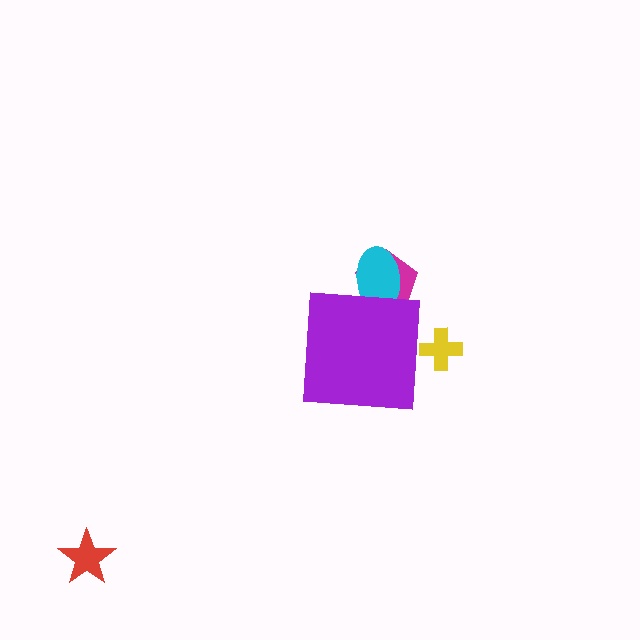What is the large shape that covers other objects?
A purple square.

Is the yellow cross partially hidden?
Yes, the yellow cross is partially hidden behind the purple square.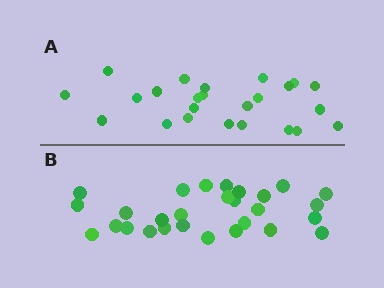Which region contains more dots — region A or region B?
Region B (the bottom region) has more dots.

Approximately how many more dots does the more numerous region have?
Region B has about 4 more dots than region A.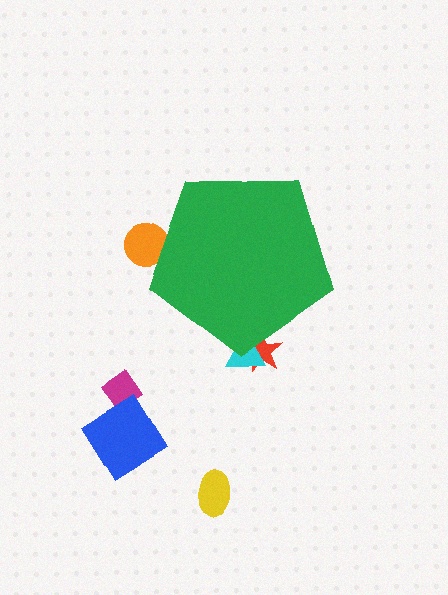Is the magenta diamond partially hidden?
No, the magenta diamond is fully visible.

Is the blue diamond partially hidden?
No, the blue diamond is fully visible.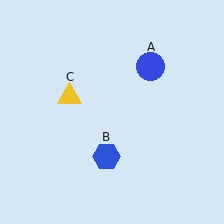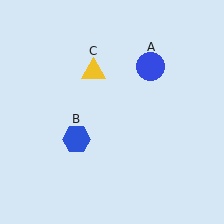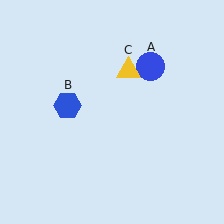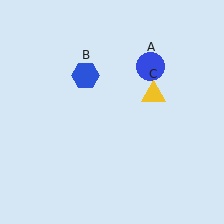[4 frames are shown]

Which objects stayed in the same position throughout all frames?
Blue circle (object A) remained stationary.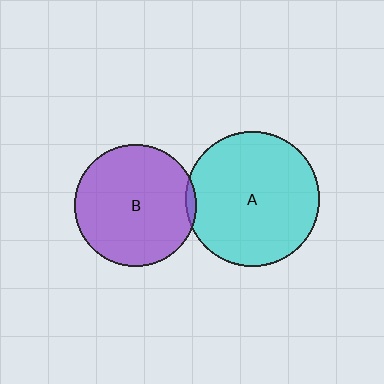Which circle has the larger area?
Circle A (cyan).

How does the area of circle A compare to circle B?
Approximately 1.2 times.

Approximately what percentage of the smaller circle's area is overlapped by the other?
Approximately 5%.